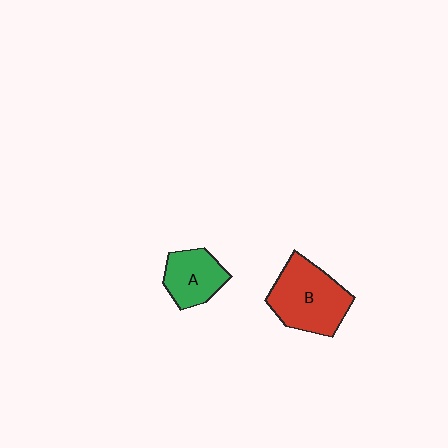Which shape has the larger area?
Shape B (red).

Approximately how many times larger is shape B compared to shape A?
Approximately 1.6 times.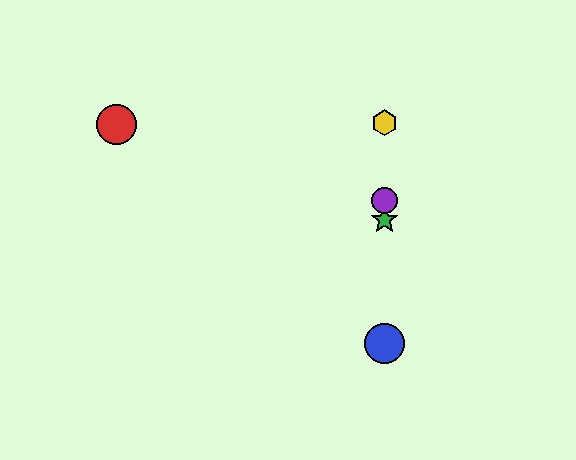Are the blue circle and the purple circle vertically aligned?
Yes, both are at x≈384.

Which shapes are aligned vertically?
The blue circle, the green star, the yellow hexagon, the purple circle are aligned vertically.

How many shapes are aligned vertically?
4 shapes (the blue circle, the green star, the yellow hexagon, the purple circle) are aligned vertically.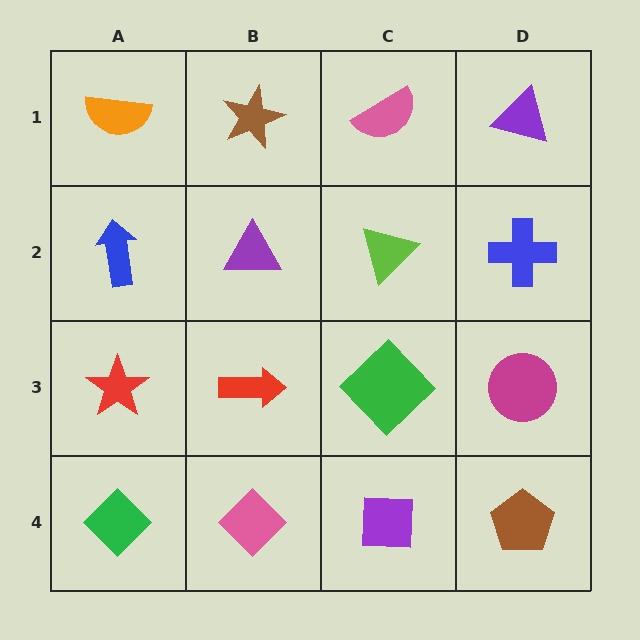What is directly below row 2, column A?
A red star.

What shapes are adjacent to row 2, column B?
A brown star (row 1, column B), a red arrow (row 3, column B), a blue arrow (row 2, column A), a lime triangle (row 2, column C).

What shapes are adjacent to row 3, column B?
A purple triangle (row 2, column B), a pink diamond (row 4, column B), a red star (row 3, column A), a green diamond (row 3, column C).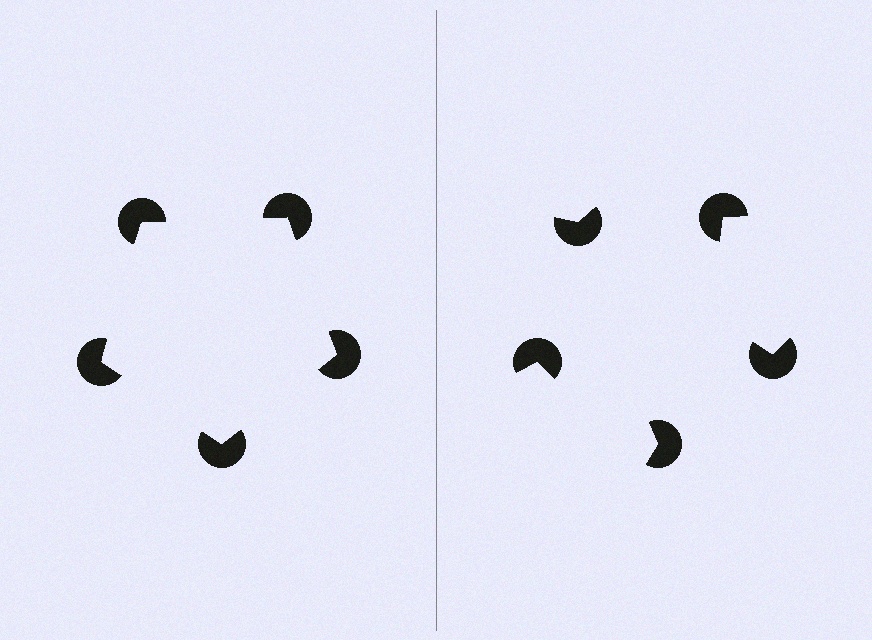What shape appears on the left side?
An illusory pentagon.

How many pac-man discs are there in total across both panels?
10 — 5 on each side.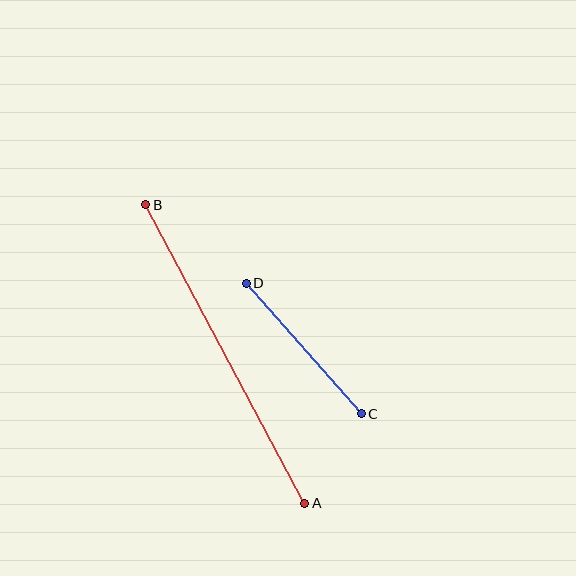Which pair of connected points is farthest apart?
Points A and B are farthest apart.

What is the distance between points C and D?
The distance is approximately 174 pixels.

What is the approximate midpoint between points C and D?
The midpoint is at approximately (304, 349) pixels.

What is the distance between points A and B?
The distance is approximately 338 pixels.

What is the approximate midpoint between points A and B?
The midpoint is at approximately (225, 354) pixels.